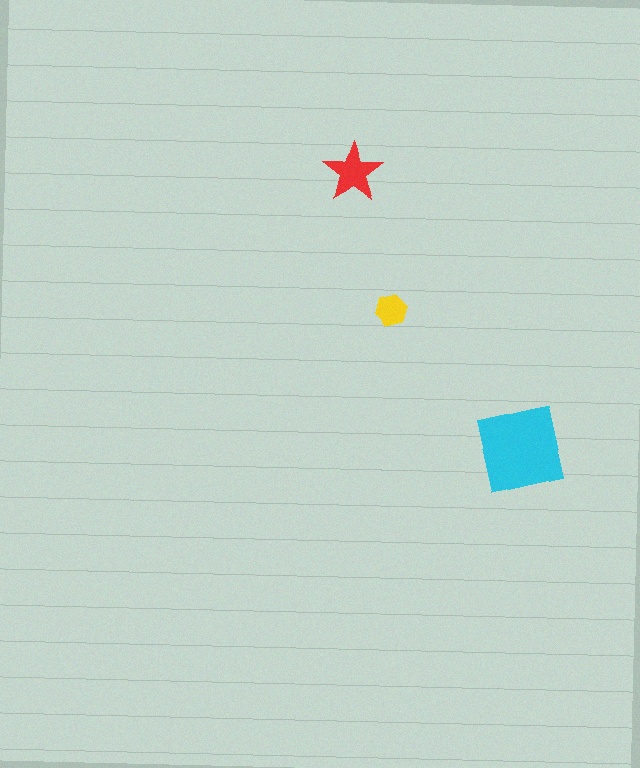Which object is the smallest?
The yellow hexagon.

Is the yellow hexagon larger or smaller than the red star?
Smaller.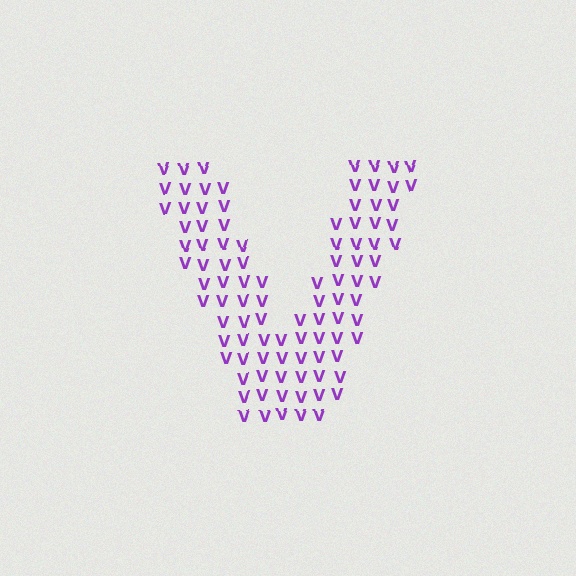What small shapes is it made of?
It is made of small letter V's.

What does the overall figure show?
The overall figure shows the letter V.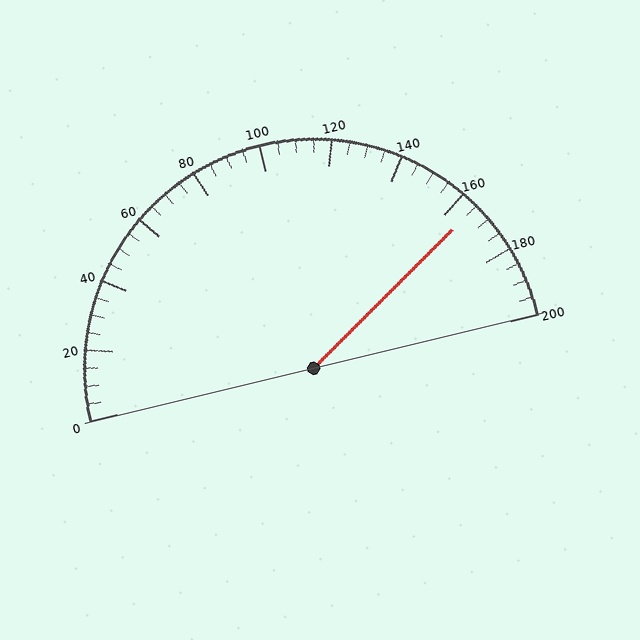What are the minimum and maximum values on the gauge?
The gauge ranges from 0 to 200.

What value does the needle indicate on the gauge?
The needle indicates approximately 165.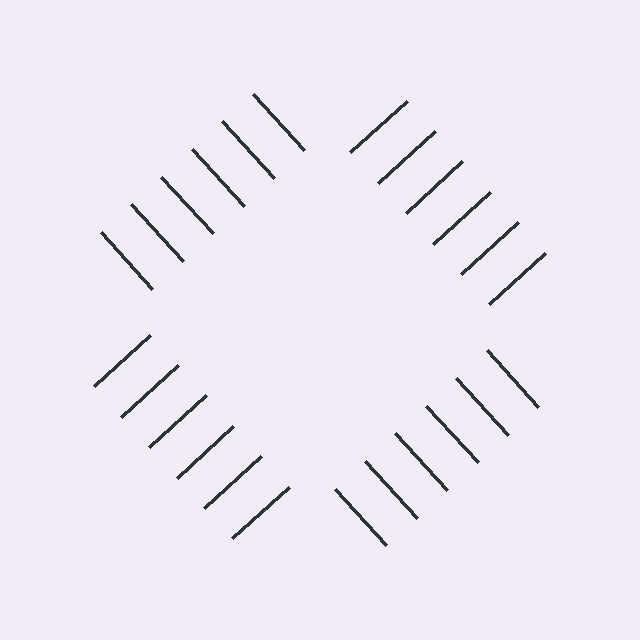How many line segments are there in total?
24 — 6 along each of the 4 edges.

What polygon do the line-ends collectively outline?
An illusory square — the line segments terminate on its edges but no continuous stroke is drawn.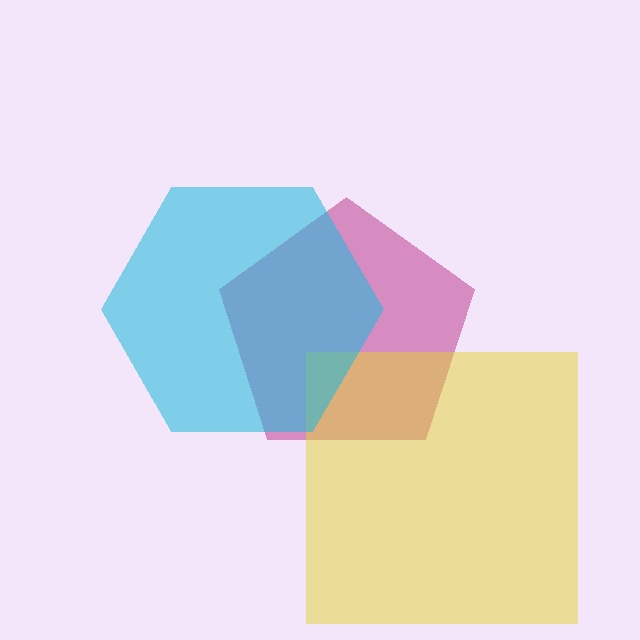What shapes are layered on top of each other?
The layered shapes are: a magenta pentagon, a yellow square, a cyan hexagon.